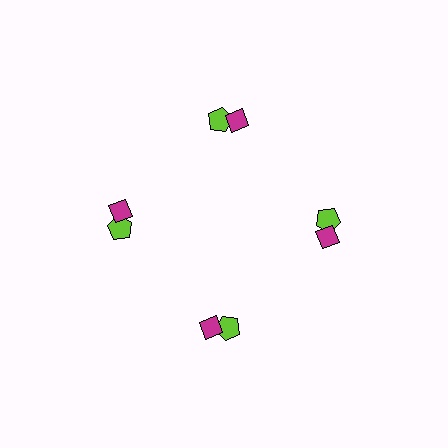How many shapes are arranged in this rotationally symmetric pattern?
There are 8 shapes, arranged in 4 groups of 2.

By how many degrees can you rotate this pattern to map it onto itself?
The pattern maps onto itself every 90 degrees of rotation.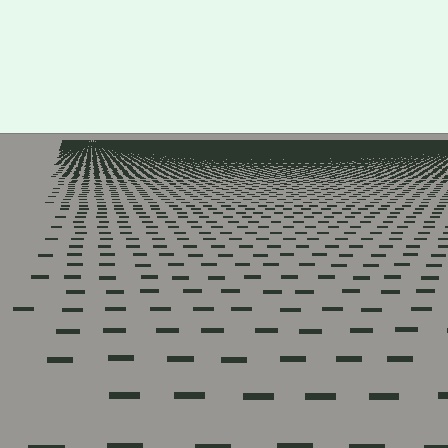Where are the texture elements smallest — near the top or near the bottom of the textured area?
Near the top.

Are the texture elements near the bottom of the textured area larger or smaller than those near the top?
Larger. Near the bottom, elements are closer to the viewer and appear at a bigger on-screen size.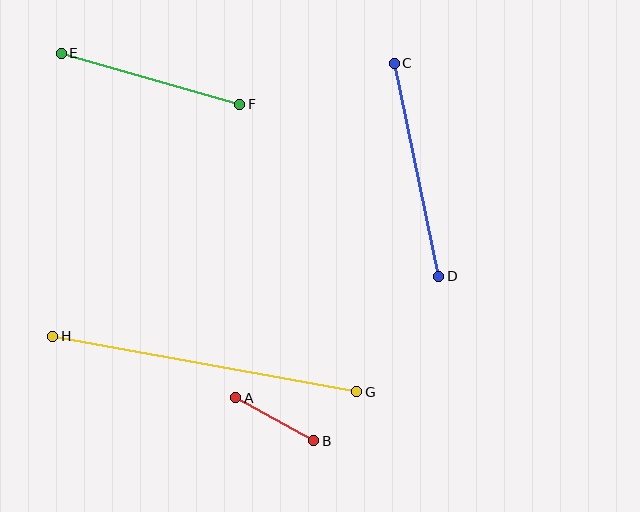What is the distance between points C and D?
The distance is approximately 218 pixels.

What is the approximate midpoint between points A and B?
The midpoint is at approximately (275, 419) pixels.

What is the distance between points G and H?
The distance is approximately 309 pixels.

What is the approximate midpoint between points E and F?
The midpoint is at approximately (151, 79) pixels.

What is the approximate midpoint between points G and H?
The midpoint is at approximately (205, 364) pixels.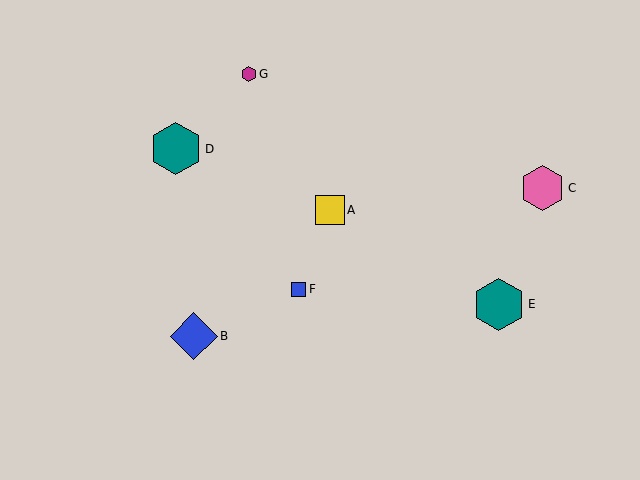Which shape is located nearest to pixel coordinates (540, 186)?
The pink hexagon (labeled C) at (543, 188) is nearest to that location.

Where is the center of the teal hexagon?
The center of the teal hexagon is at (499, 304).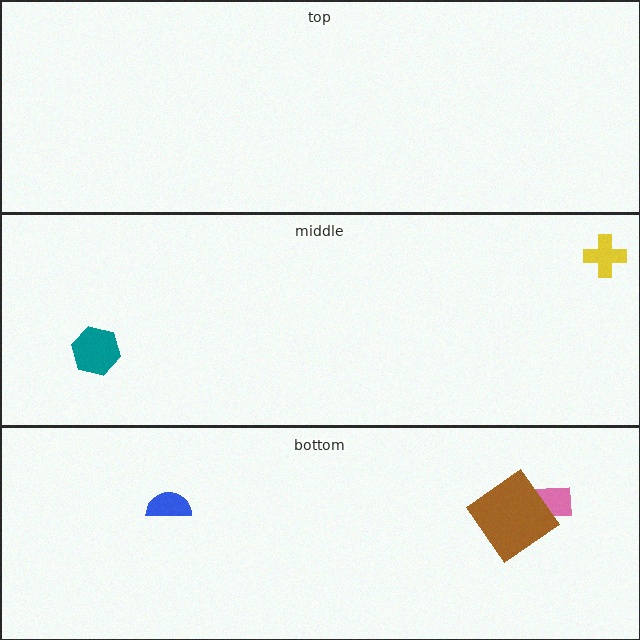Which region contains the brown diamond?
The bottom region.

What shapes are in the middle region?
The yellow cross, the teal hexagon.